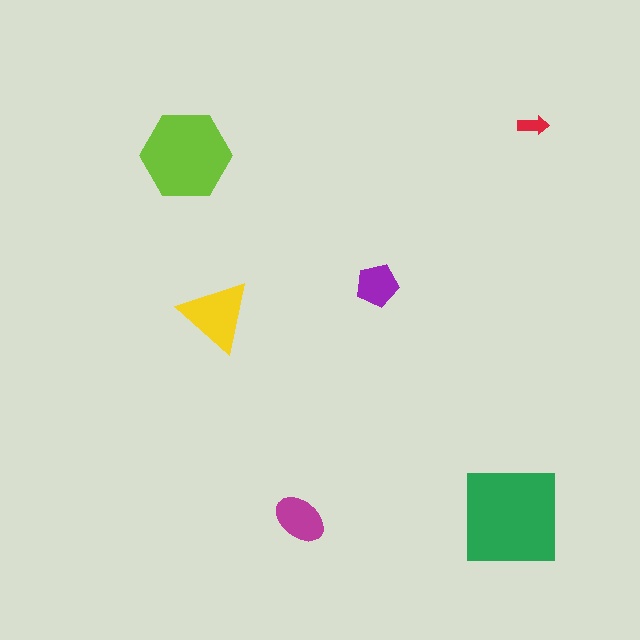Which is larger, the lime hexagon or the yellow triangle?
The lime hexagon.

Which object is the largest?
The green square.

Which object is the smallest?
The red arrow.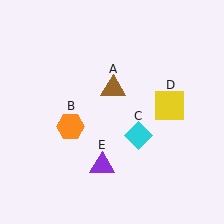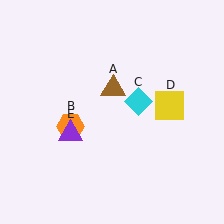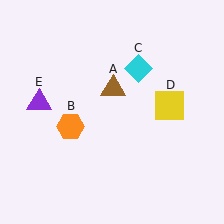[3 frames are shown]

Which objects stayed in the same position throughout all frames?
Brown triangle (object A) and orange hexagon (object B) and yellow square (object D) remained stationary.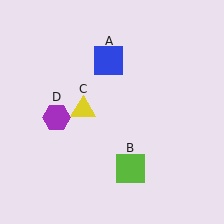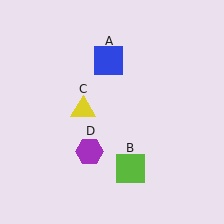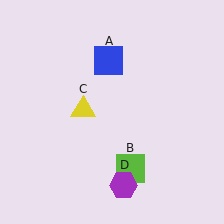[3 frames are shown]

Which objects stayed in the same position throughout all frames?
Blue square (object A) and lime square (object B) and yellow triangle (object C) remained stationary.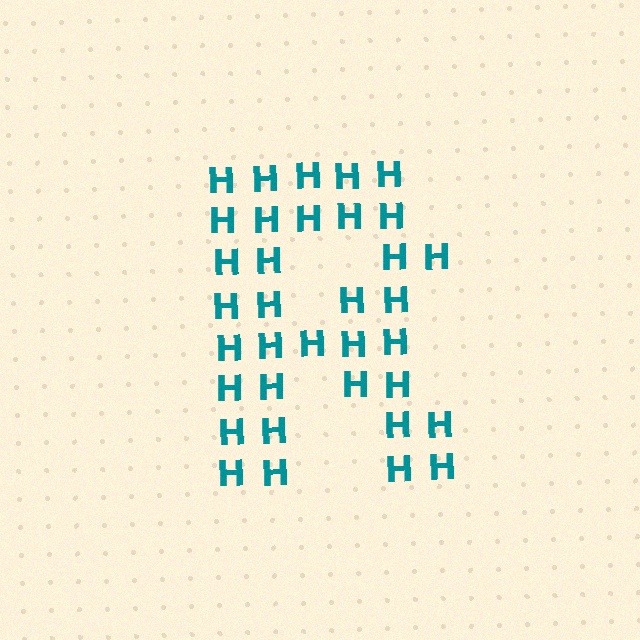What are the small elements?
The small elements are letter H's.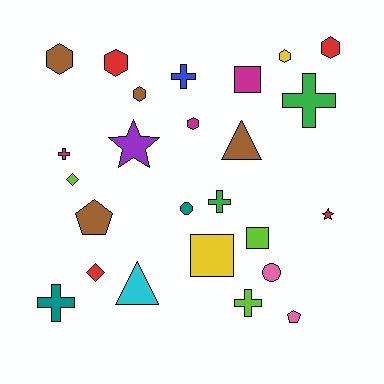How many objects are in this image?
There are 25 objects.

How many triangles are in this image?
There are 2 triangles.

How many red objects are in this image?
There are 4 red objects.